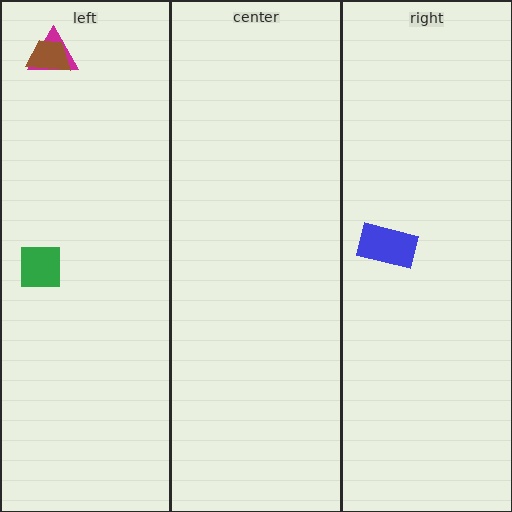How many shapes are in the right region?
1.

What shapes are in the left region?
The magenta triangle, the brown trapezoid, the green square.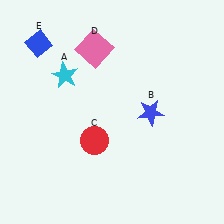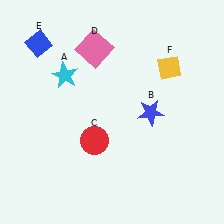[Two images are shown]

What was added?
A yellow diamond (F) was added in Image 2.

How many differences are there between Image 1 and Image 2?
There is 1 difference between the two images.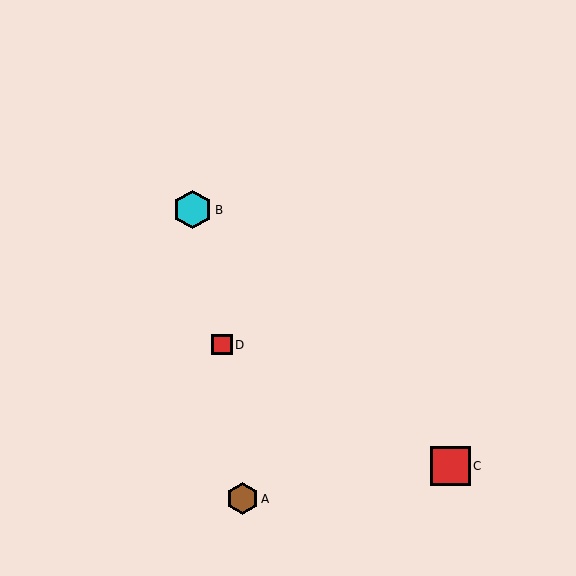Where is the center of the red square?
The center of the red square is at (450, 466).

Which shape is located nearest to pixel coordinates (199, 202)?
The cyan hexagon (labeled B) at (192, 210) is nearest to that location.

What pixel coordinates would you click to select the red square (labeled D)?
Click at (222, 345) to select the red square D.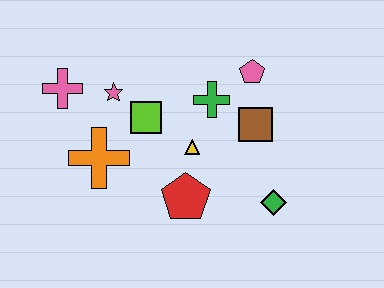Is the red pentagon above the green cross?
No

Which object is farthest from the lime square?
The green diamond is farthest from the lime square.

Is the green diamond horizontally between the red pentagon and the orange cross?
No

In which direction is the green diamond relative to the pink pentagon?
The green diamond is below the pink pentagon.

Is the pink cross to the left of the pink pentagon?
Yes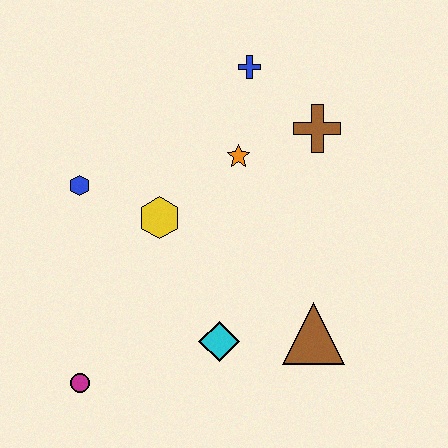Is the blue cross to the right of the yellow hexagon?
Yes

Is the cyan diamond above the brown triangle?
No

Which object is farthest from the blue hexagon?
The brown triangle is farthest from the blue hexagon.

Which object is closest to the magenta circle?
The cyan diamond is closest to the magenta circle.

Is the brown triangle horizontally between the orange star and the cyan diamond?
No